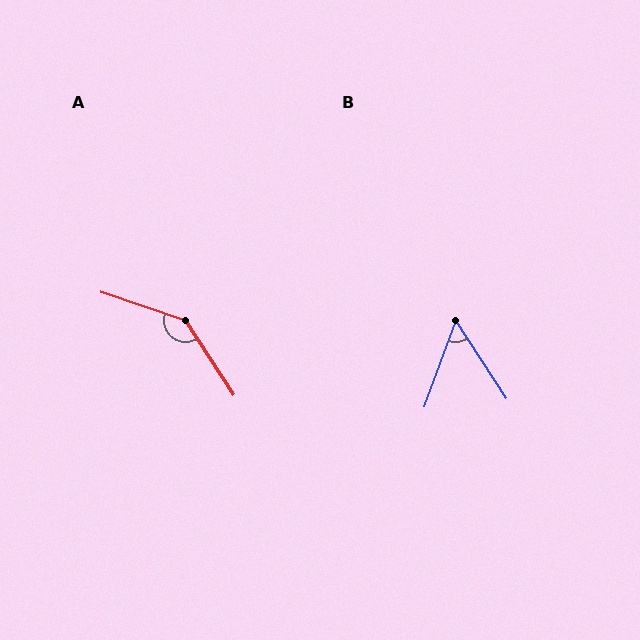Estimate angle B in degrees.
Approximately 53 degrees.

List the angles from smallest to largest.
B (53°), A (142°).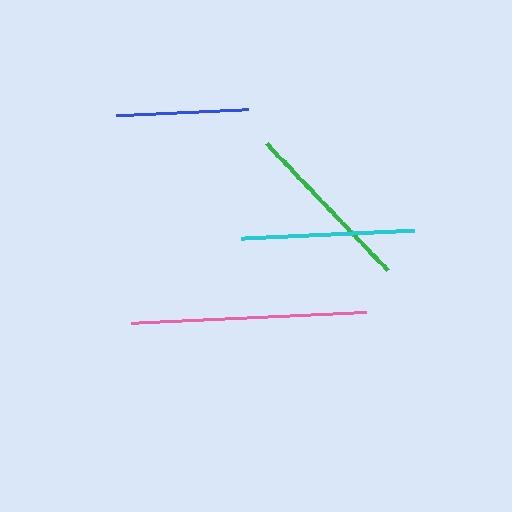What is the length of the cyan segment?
The cyan segment is approximately 173 pixels long.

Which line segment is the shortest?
The blue line is the shortest at approximately 132 pixels.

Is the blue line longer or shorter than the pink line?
The pink line is longer than the blue line.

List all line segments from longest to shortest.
From longest to shortest: pink, green, cyan, blue.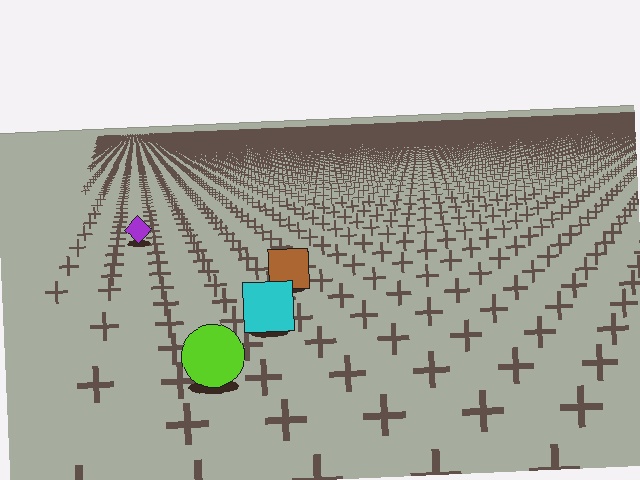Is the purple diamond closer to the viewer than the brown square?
No. The brown square is closer — you can tell from the texture gradient: the ground texture is coarser near it.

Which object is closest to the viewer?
The lime circle is closest. The texture marks near it are larger and more spread out.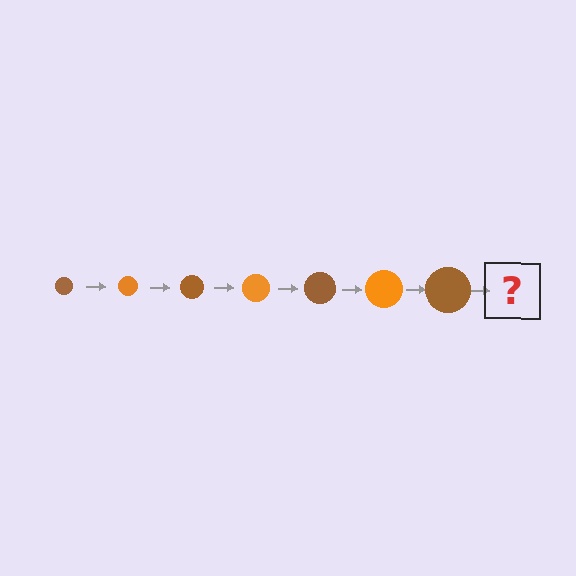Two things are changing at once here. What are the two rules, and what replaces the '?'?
The two rules are that the circle grows larger each step and the color cycles through brown and orange. The '?' should be an orange circle, larger than the previous one.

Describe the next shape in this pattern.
It should be an orange circle, larger than the previous one.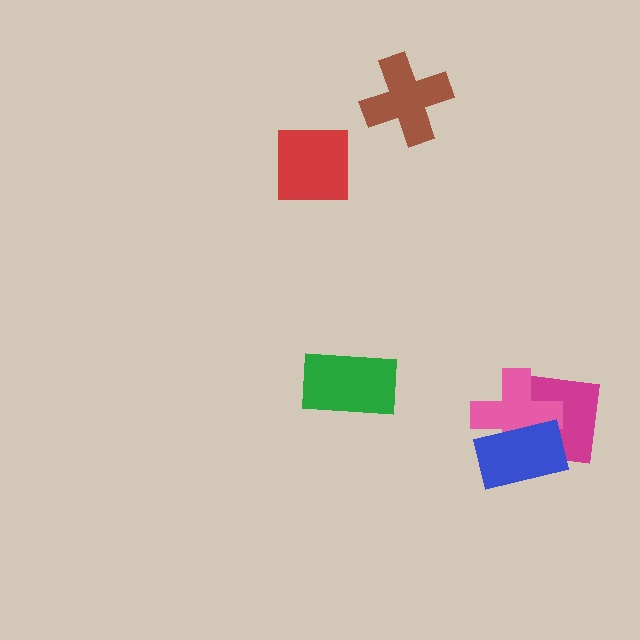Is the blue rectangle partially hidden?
No, no other shape covers it.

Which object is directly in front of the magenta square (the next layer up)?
The pink cross is directly in front of the magenta square.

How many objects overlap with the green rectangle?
0 objects overlap with the green rectangle.